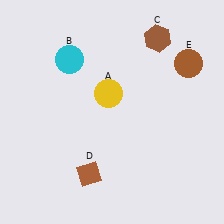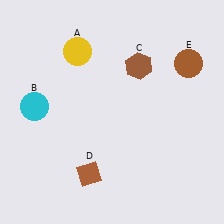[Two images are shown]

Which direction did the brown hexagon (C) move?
The brown hexagon (C) moved down.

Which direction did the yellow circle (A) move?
The yellow circle (A) moved up.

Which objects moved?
The objects that moved are: the yellow circle (A), the cyan circle (B), the brown hexagon (C).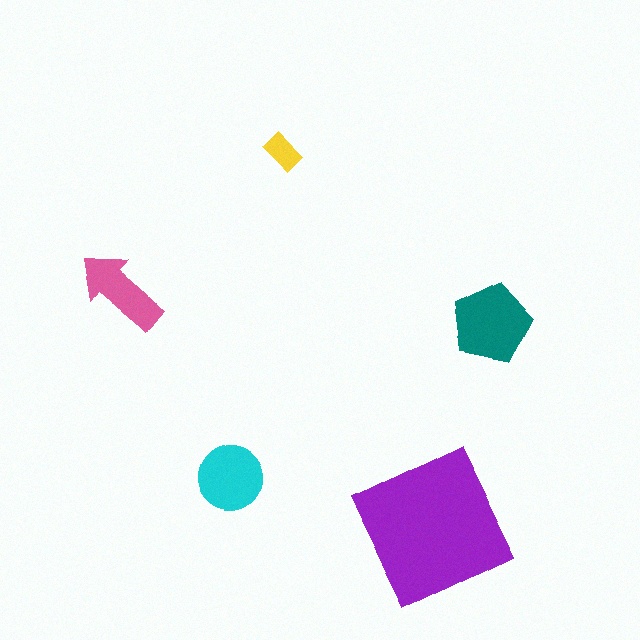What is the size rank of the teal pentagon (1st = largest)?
2nd.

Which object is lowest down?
The purple square is bottommost.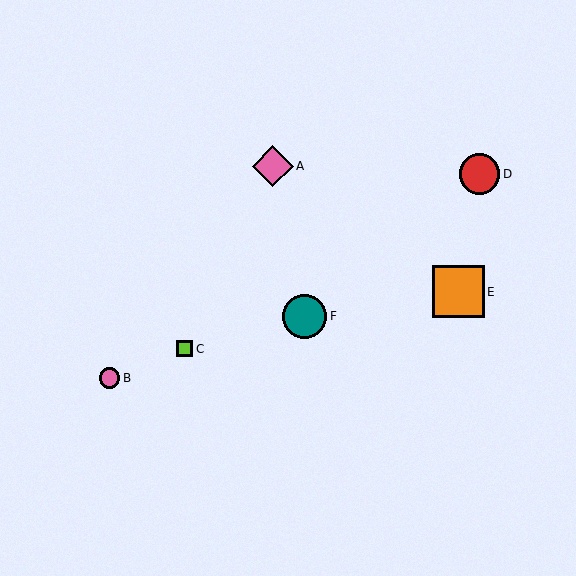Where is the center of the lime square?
The center of the lime square is at (185, 349).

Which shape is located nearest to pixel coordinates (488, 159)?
The red circle (labeled D) at (479, 174) is nearest to that location.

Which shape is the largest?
The orange square (labeled E) is the largest.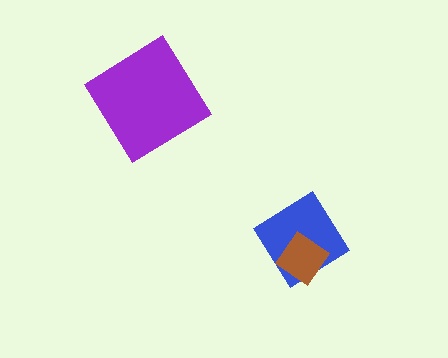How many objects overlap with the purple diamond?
0 objects overlap with the purple diamond.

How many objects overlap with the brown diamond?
1 object overlaps with the brown diamond.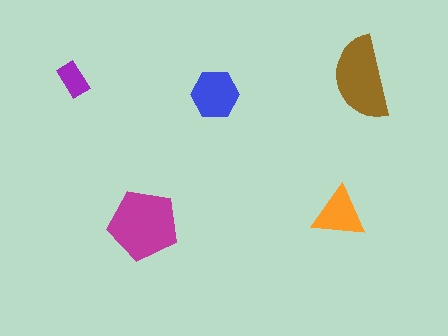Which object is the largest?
The magenta pentagon.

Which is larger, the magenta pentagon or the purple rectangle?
The magenta pentagon.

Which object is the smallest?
The purple rectangle.